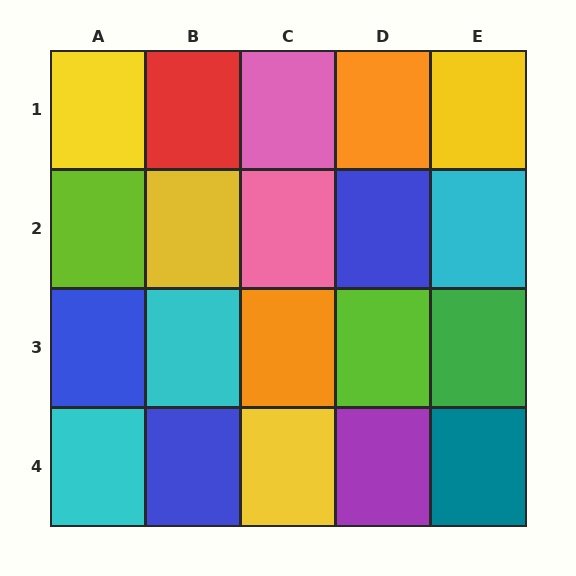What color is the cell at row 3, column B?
Cyan.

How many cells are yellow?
4 cells are yellow.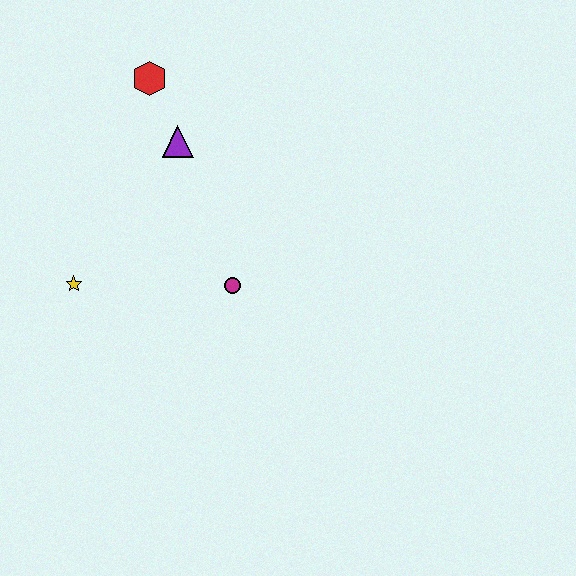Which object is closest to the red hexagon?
The purple triangle is closest to the red hexagon.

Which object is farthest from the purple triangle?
The yellow star is farthest from the purple triangle.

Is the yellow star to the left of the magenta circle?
Yes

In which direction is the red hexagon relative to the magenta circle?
The red hexagon is above the magenta circle.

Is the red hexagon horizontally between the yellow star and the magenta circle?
Yes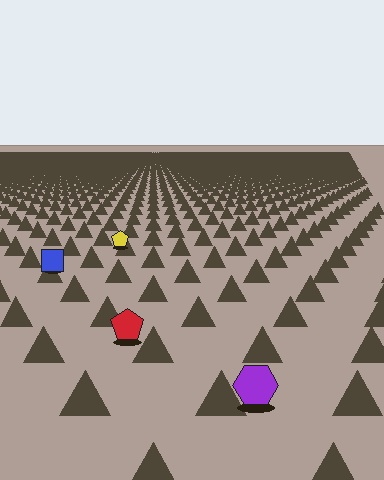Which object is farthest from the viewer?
The yellow pentagon is farthest from the viewer. It appears smaller and the ground texture around it is denser.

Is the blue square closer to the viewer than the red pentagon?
No. The red pentagon is closer — you can tell from the texture gradient: the ground texture is coarser near it.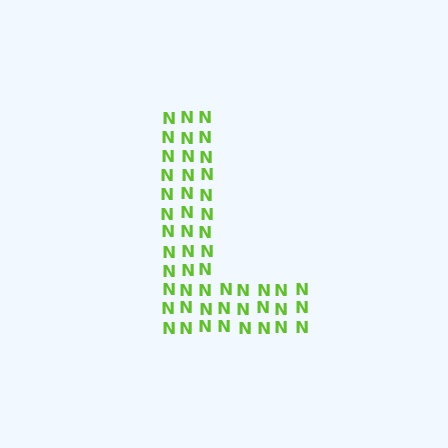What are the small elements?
The small elements are letter N's.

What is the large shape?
The large shape is the letter L.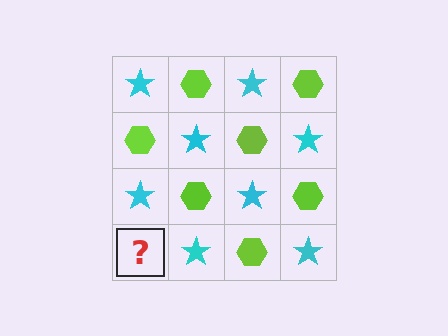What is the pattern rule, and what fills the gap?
The rule is that it alternates cyan star and lime hexagon in a checkerboard pattern. The gap should be filled with a lime hexagon.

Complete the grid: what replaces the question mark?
The question mark should be replaced with a lime hexagon.